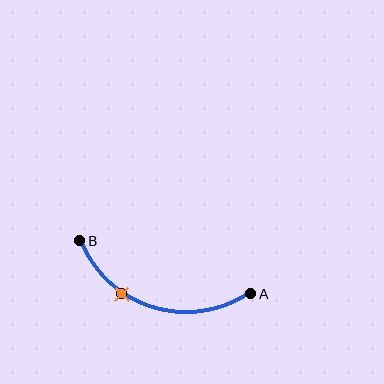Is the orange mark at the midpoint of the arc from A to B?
No. The orange mark lies on the arc but is closer to endpoint B. The arc midpoint would be at the point on the curve equidistant along the arc from both A and B.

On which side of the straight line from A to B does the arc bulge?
The arc bulges below the straight line connecting A and B.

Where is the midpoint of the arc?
The arc midpoint is the point on the curve farthest from the straight line joining A and B. It sits below that line.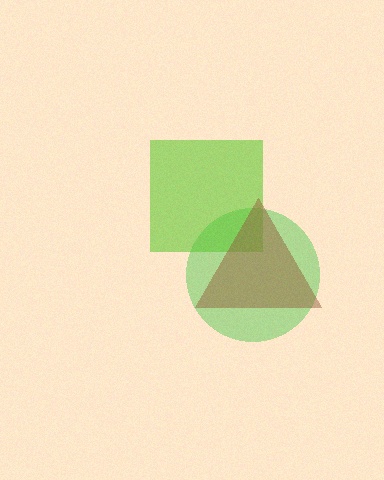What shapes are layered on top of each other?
The layered shapes are: a green circle, a lime square, a brown triangle.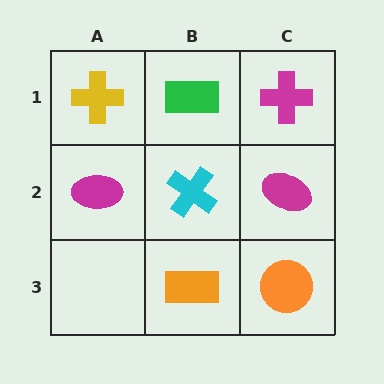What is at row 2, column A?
A magenta ellipse.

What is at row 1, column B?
A green rectangle.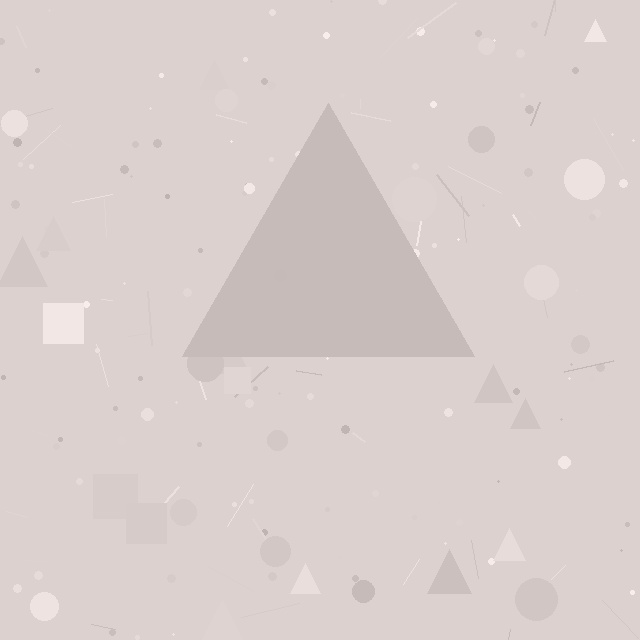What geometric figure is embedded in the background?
A triangle is embedded in the background.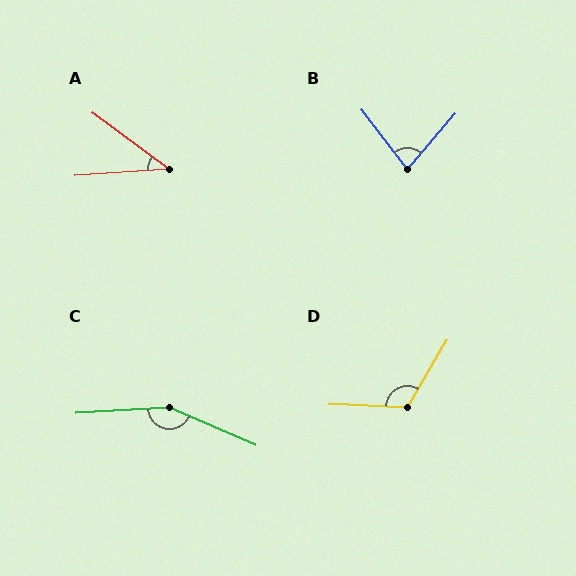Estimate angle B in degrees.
Approximately 78 degrees.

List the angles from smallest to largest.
A (40°), B (78°), D (118°), C (153°).